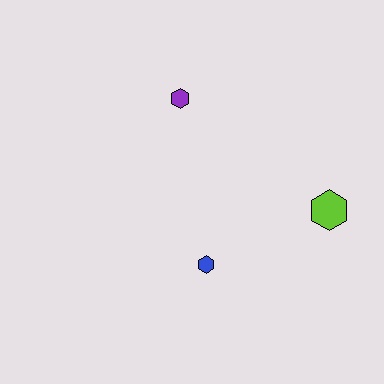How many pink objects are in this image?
There are no pink objects.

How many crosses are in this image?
There are no crosses.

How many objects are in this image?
There are 3 objects.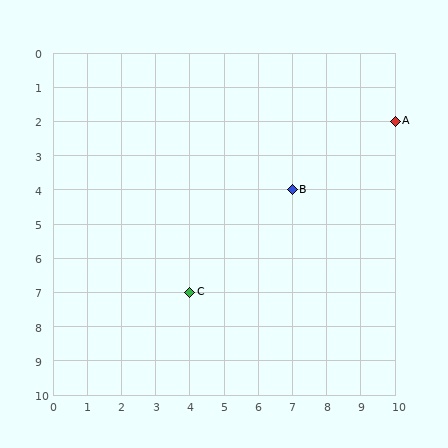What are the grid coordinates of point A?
Point A is at grid coordinates (10, 2).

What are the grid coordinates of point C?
Point C is at grid coordinates (4, 7).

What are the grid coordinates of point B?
Point B is at grid coordinates (7, 4).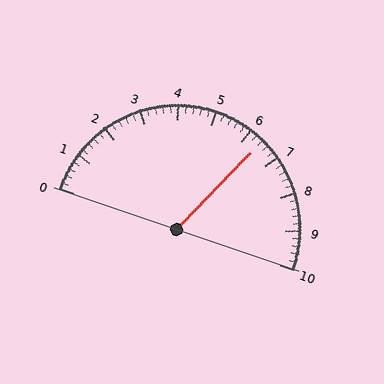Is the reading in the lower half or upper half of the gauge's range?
The reading is in the upper half of the range (0 to 10).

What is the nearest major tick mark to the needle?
The nearest major tick mark is 6.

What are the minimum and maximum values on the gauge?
The gauge ranges from 0 to 10.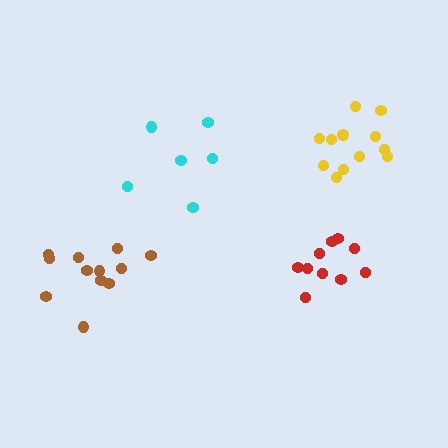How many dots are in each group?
Group 1: 12 dots, Group 2: 10 dots, Group 3: 12 dots, Group 4: 6 dots (40 total).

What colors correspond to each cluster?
The clusters are colored: brown, red, yellow, cyan.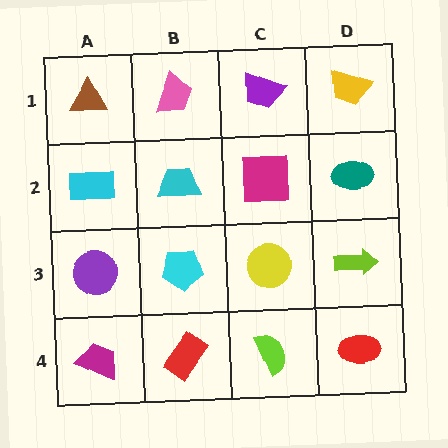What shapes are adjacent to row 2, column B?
A pink trapezoid (row 1, column B), a cyan pentagon (row 3, column B), a cyan rectangle (row 2, column A), a magenta square (row 2, column C).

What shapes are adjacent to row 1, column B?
A cyan trapezoid (row 2, column B), a brown triangle (row 1, column A), a purple trapezoid (row 1, column C).